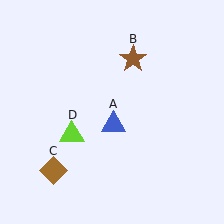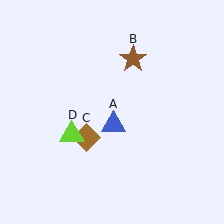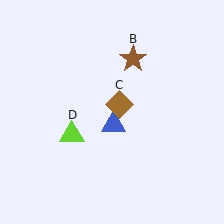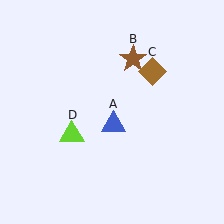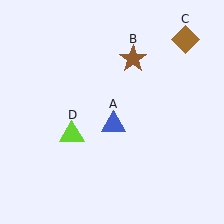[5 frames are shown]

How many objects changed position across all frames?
1 object changed position: brown diamond (object C).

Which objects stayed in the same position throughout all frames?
Blue triangle (object A) and brown star (object B) and lime triangle (object D) remained stationary.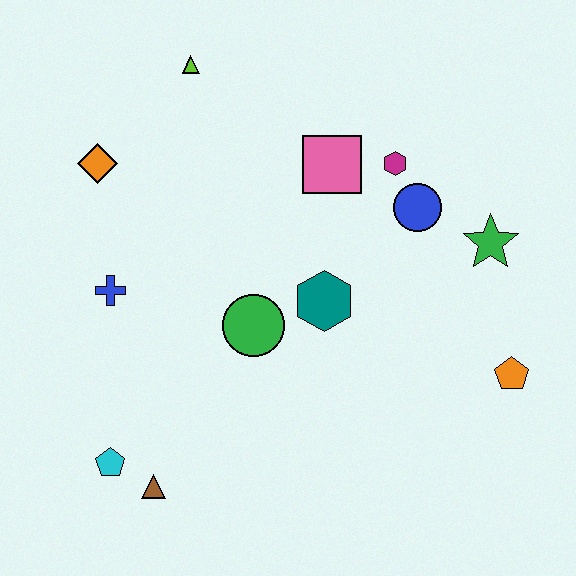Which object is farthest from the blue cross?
The orange pentagon is farthest from the blue cross.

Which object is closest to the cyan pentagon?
The brown triangle is closest to the cyan pentagon.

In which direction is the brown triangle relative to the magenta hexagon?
The brown triangle is below the magenta hexagon.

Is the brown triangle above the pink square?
No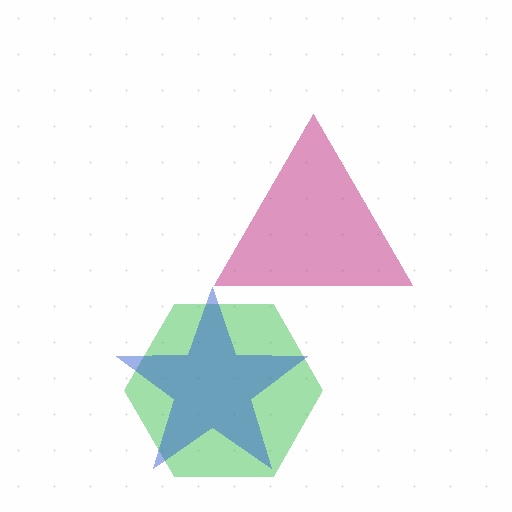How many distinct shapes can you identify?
There are 3 distinct shapes: a magenta triangle, a green hexagon, a blue star.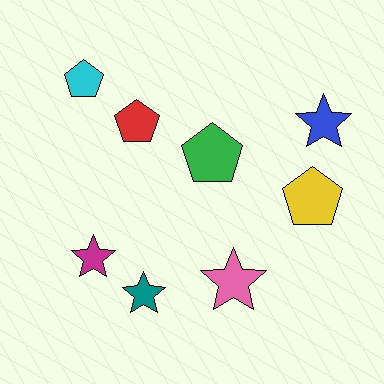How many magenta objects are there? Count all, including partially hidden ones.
There is 1 magenta object.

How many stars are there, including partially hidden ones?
There are 4 stars.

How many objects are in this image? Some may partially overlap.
There are 8 objects.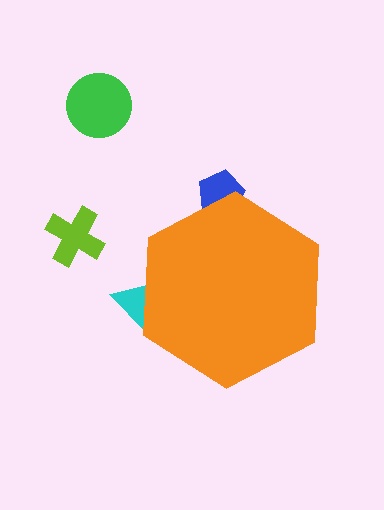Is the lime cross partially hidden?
No, the lime cross is fully visible.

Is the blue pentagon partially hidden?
Yes, the blue pentagon is partially hidden behind the orange hexagon.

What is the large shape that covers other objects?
An orange hexagon.